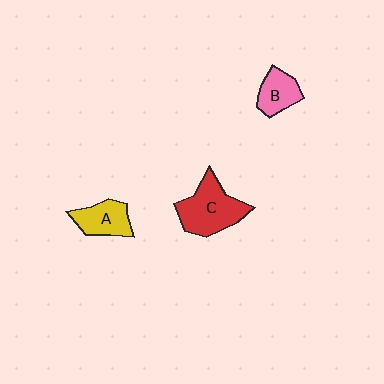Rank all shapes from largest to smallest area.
From largest to smallest: C (red), A (yellow), B (pink).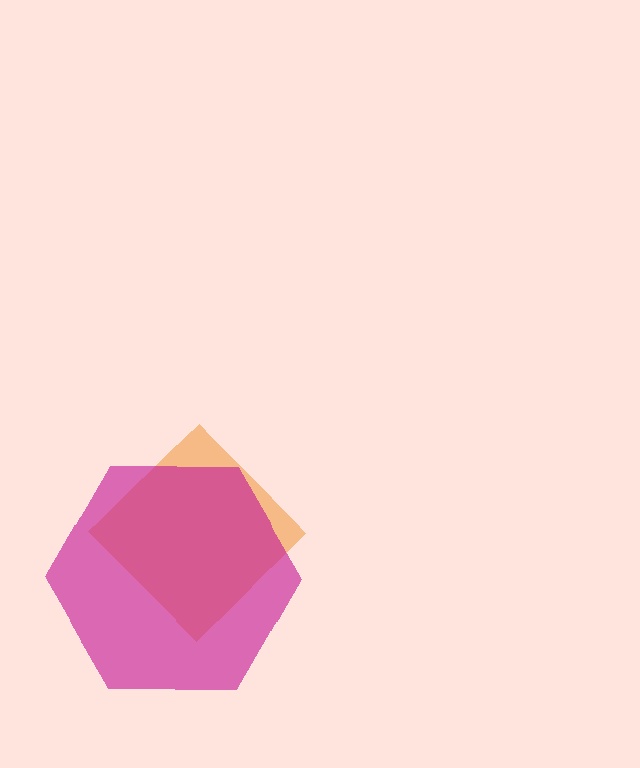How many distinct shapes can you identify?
There are 2 distinct shapes: an orange diamond, a magenta hexagon.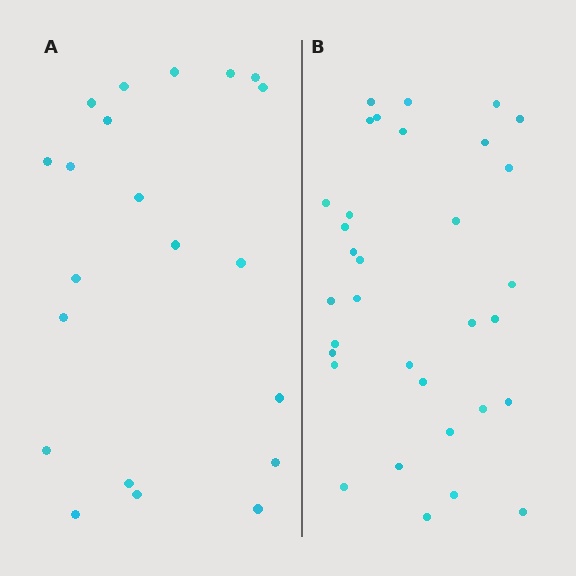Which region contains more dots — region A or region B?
Region B (the right region) has more dots.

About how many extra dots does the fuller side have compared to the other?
Region B has roughly 12 or so more dots than region A.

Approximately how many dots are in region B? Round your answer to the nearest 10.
About 30 dots. (The exact count is 33, which rounds to 30.)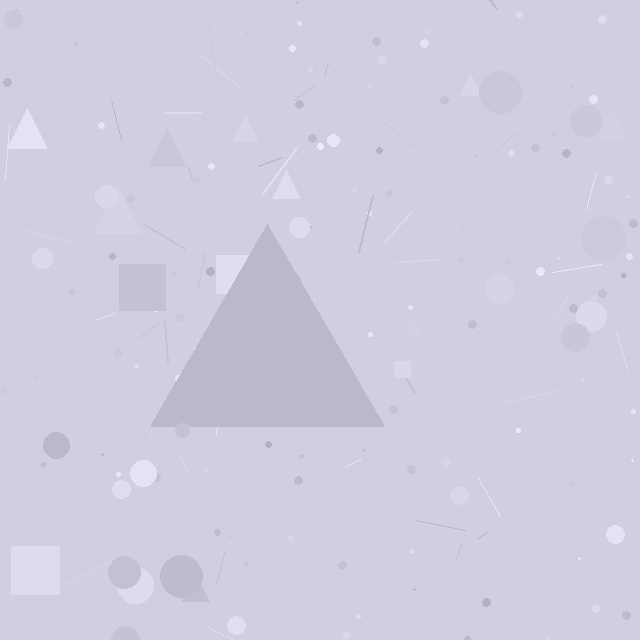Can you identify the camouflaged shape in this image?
The camouflaged shape is a triangle.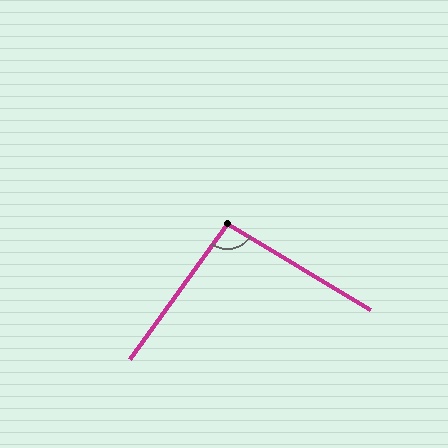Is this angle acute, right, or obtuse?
It is approximately a right angle.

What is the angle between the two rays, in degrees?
Approximately 94 degrees.